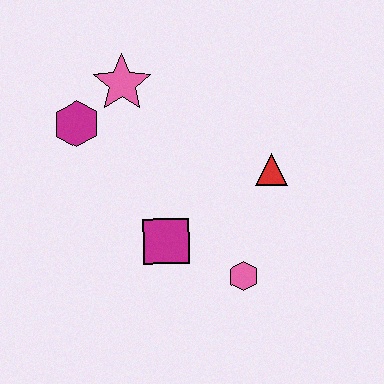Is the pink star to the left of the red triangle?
Yes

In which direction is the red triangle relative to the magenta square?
The red triangle is to the right of the magenta square.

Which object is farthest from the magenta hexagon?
The pink hexagon is farthest from the magenta hexagon.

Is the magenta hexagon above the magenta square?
Yes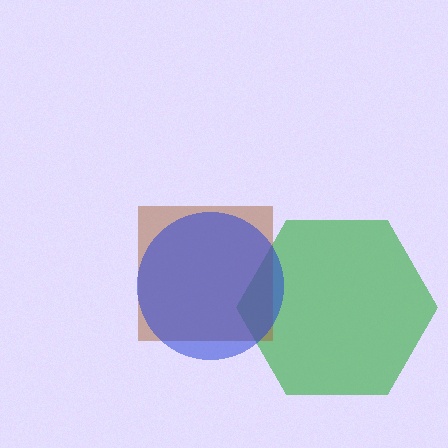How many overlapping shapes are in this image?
There are 3 overlapping shapes in the image.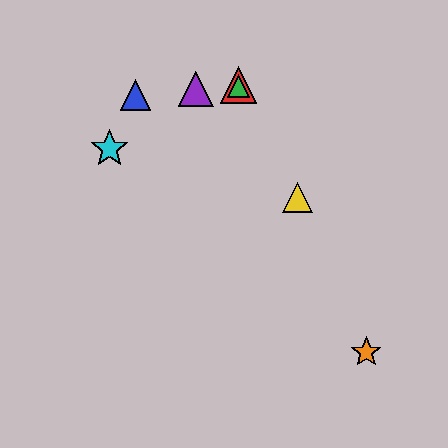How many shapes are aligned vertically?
2 shapes (the red triangle, the green triangle) are aligned vertically.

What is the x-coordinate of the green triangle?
The green triangle is at x≈239.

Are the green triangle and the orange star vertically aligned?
No, the green triangle is at x≈239 and the orange star is at x≈366.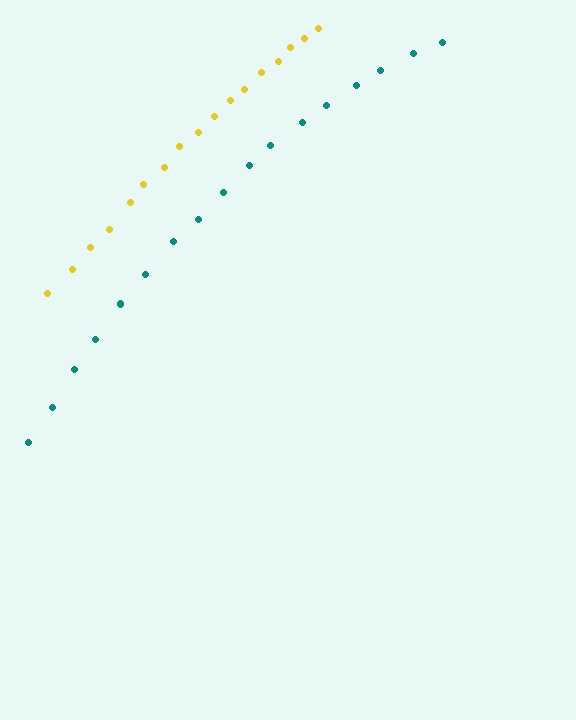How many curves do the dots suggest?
There are 2 distinct paths.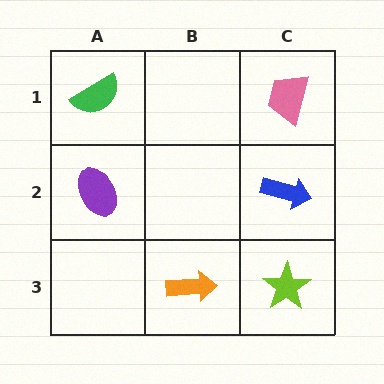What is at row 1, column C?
A pink trapezoid.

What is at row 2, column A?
A purple ellipse.